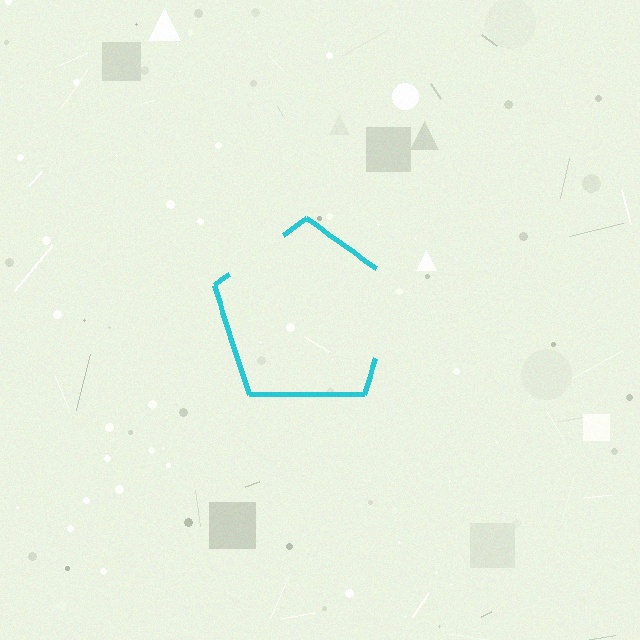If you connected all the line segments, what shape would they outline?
They would outline a pentagon.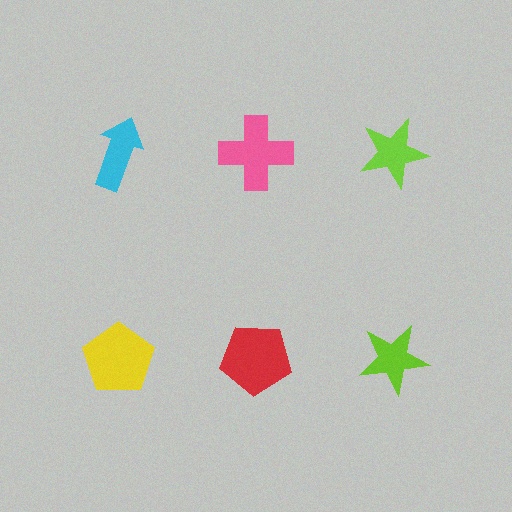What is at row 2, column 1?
A yellow pentagon.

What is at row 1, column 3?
A lime star.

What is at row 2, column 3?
A lime star.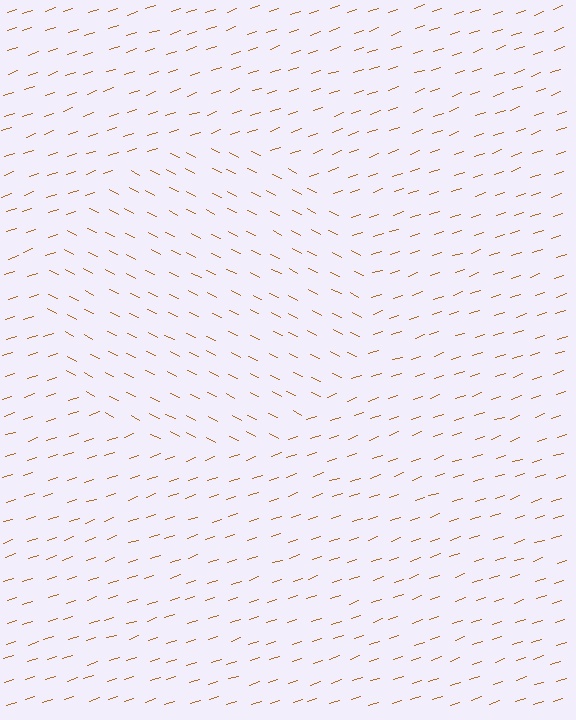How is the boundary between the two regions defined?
The boundary is defined purely by a change in line orientation (approximately 45 degrees difference). All lines are the same color and thickness.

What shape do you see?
I see a circle.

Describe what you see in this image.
The image is filled with small brown line segments. A circle region in the image has lines oriented differently from the surrounding lines, creating a visible texture boundary.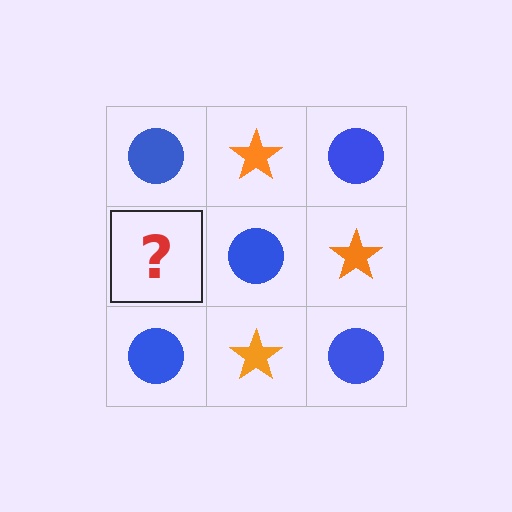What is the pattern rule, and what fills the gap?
The rule is that it alternates blue circle and orange star in a checkerboard pattern. The gap should be filled with an orange star.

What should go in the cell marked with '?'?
The missing cell should contain an orange star.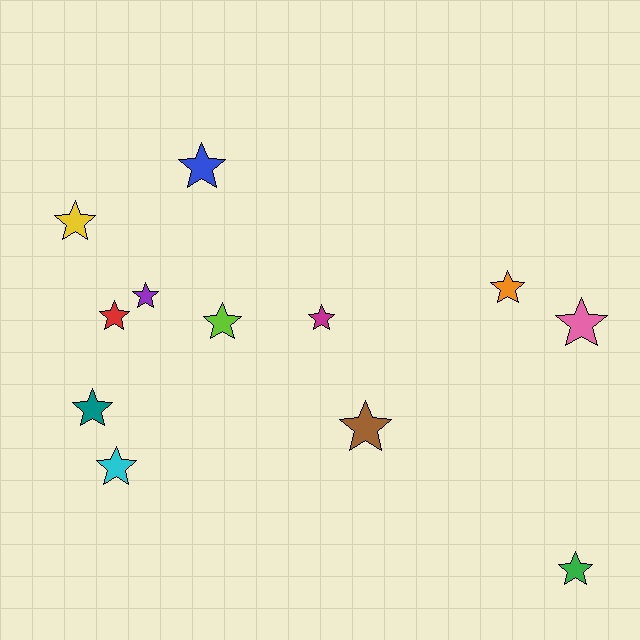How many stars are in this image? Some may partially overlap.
There are 12 stars.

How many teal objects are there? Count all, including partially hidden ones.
There is 1 teal object.